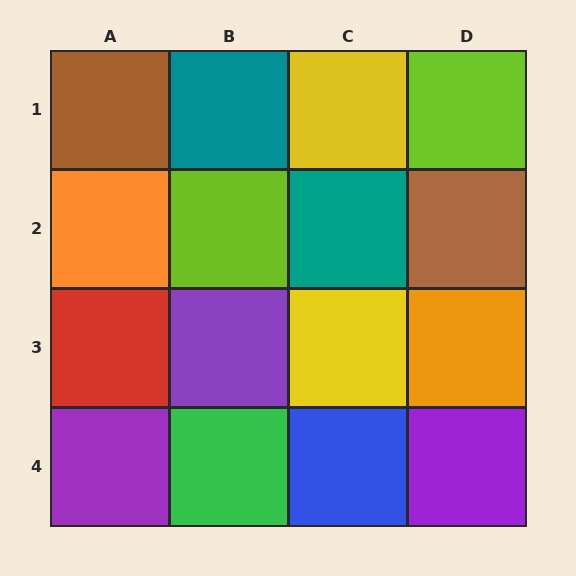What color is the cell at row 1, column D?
Lime.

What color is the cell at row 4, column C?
Blue.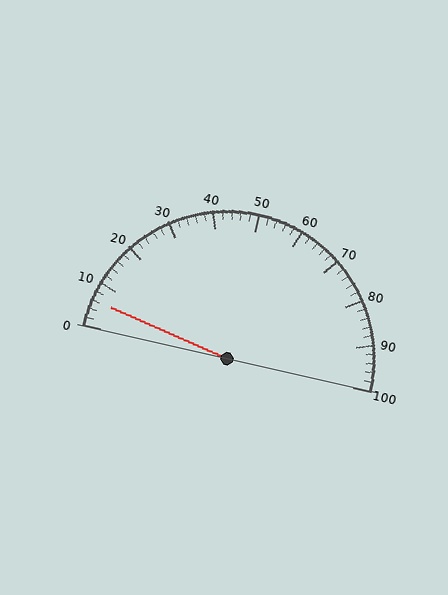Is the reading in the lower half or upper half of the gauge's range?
The reading is in the lower half of the range (0 to 100).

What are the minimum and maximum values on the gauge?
The gauge ranges from 0 to 100.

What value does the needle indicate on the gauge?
The needle indicates approximately 6.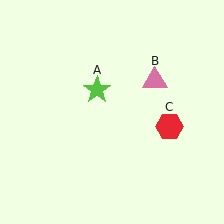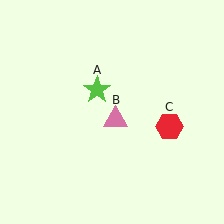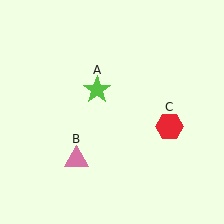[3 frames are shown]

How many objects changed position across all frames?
1 object changed position: pink triangle (object B).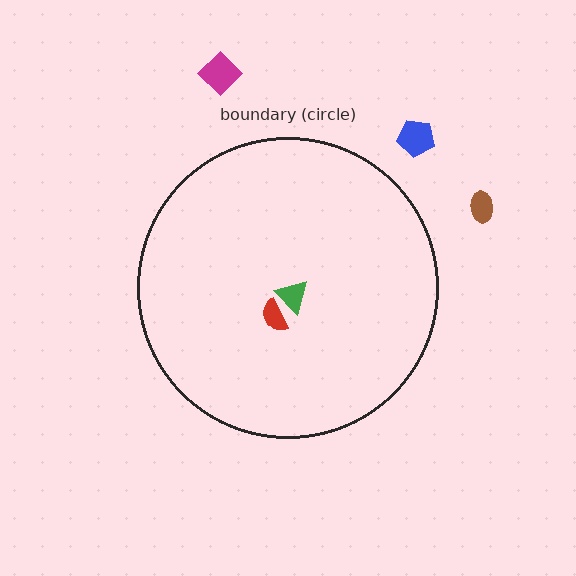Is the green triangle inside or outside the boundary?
Inside.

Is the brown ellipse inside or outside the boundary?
Outside.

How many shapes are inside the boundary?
2 inside, 3 outside.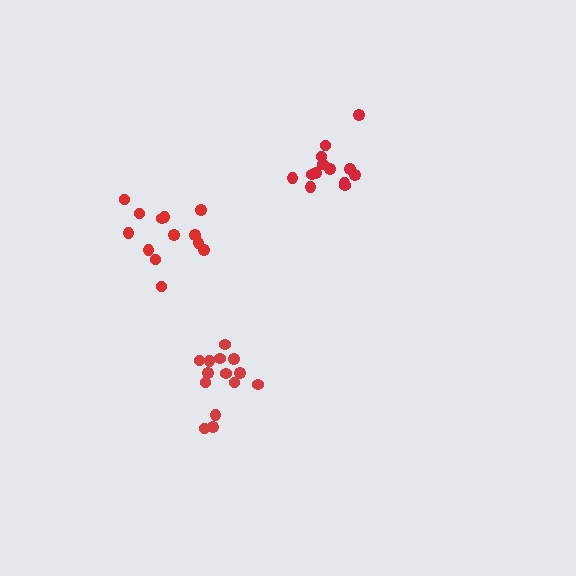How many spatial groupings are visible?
There are 3 spatial groupings.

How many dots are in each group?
Group 1: 13 dots, Group 2: 14 dots, Group 3: 13 dots (40 total).